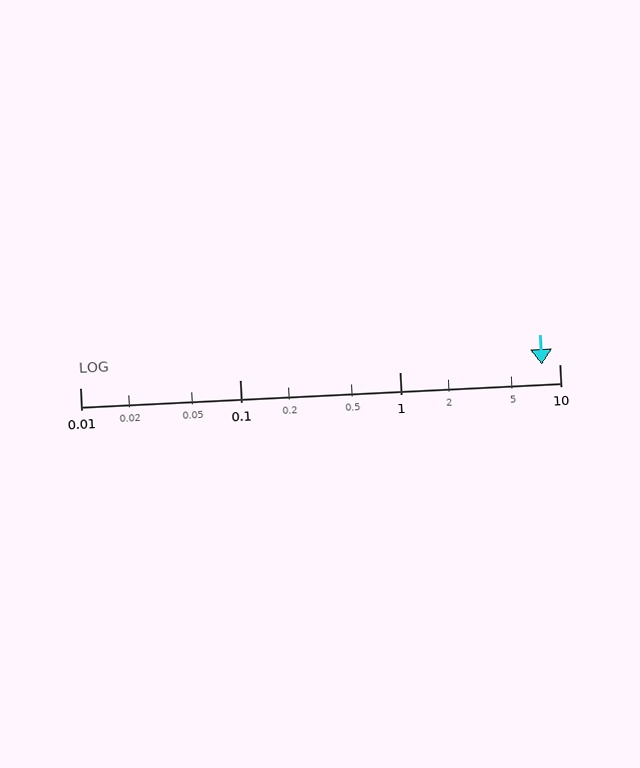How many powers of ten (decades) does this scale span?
The scale spans 3 decades, from 0.01 to 10.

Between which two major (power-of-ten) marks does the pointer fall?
The pointer is between 1 and 10.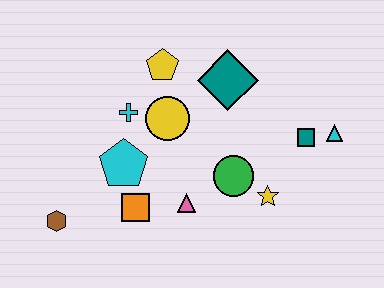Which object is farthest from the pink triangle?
The cyan triangle is farthest from the pink triangle.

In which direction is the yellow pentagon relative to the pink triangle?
The yellow pentagon is above the pink triangle.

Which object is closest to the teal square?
The cyan triangle is closest to the teal square.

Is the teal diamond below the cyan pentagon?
No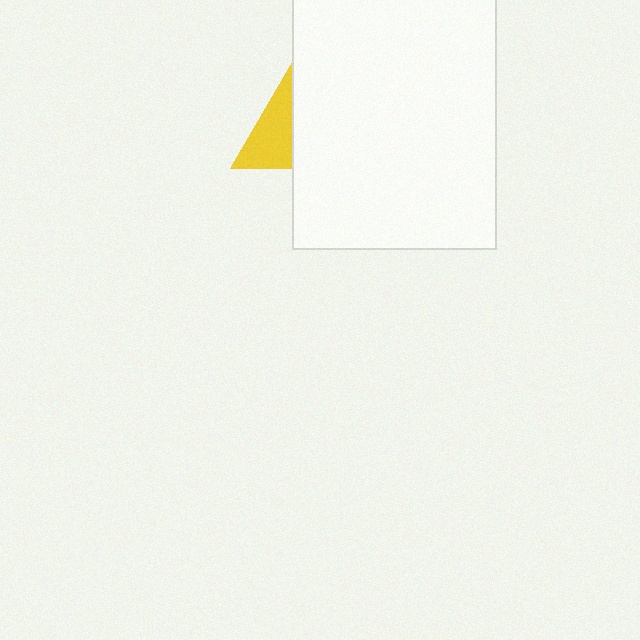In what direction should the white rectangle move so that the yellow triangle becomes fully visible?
The white rectangle should move right. That is the shortest direction to clear the overlap and leave the yellow triangle fully visible.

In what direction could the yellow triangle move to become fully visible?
The yellow triangle could move left. That would shift it out from behind the white rectangle entirely.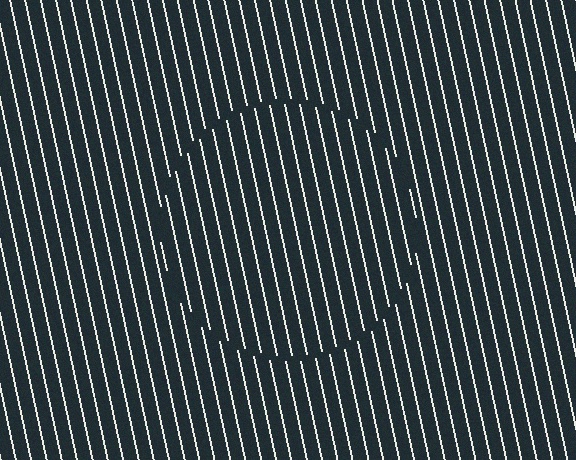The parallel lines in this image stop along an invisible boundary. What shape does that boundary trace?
An illusory circle. The interior of the shape contains the same grating, shifted by half a period — the contour is defined by the phase discontinuity where line-ends from the inner and outer gratings abut.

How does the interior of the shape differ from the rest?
The interior of the shape contains the same grating, shifted by half a period — the contour is defined by the phase discontinuity where line-ends from the inner and outer gratings abut.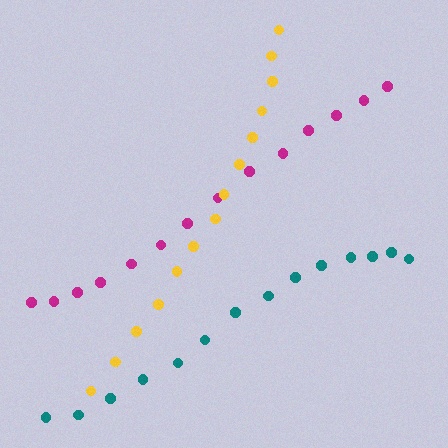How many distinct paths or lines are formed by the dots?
There are 3 distinct paths.